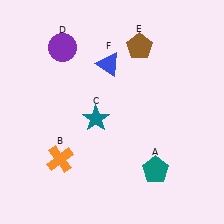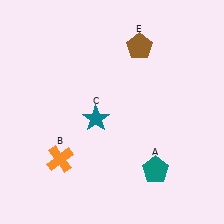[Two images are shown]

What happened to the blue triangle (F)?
The blue triangle (F) was removed in Image 2. It was in the top-left area of Image 1.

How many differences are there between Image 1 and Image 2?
There are 2 differences between the two images.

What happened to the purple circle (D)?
The purple circle (D) was removed in Image 2. It was in the top-left area of Image 1.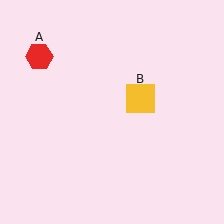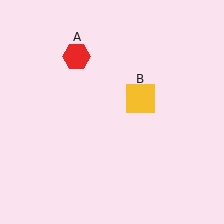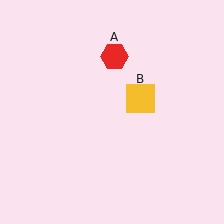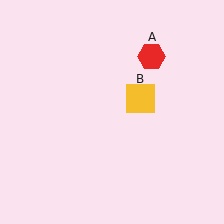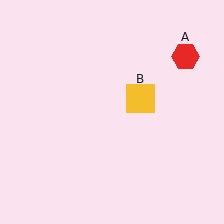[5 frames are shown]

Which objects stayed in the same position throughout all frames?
Yellow square (object B) remained stationary.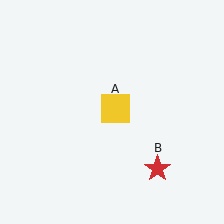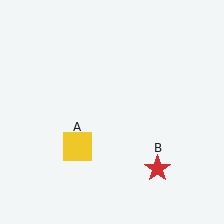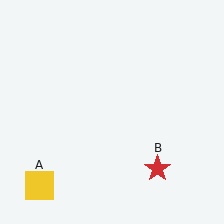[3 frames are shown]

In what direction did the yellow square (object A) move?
The yellow square (object A) moved down and to the left.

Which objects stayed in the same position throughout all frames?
Red star (object B) remained stationary.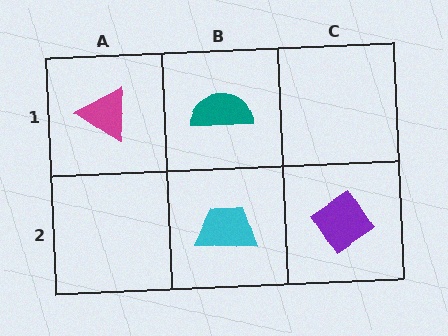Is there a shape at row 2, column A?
No, that cell is empty.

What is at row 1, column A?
A magenta triangle.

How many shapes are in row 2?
2 shapes.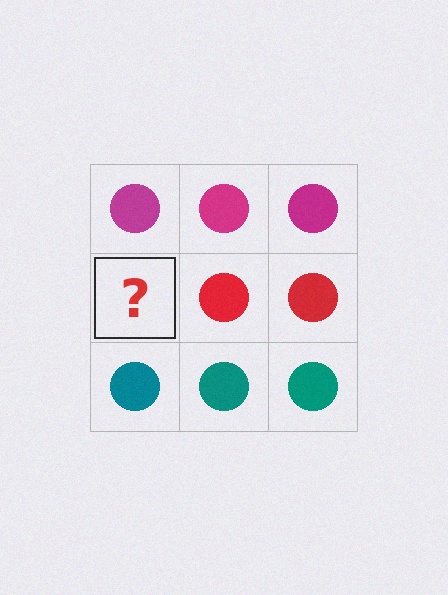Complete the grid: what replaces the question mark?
The question mark should be replaced with a red circle.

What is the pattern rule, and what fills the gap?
The rule is that each row has a consistent color. The gap should be filled with a red circle.